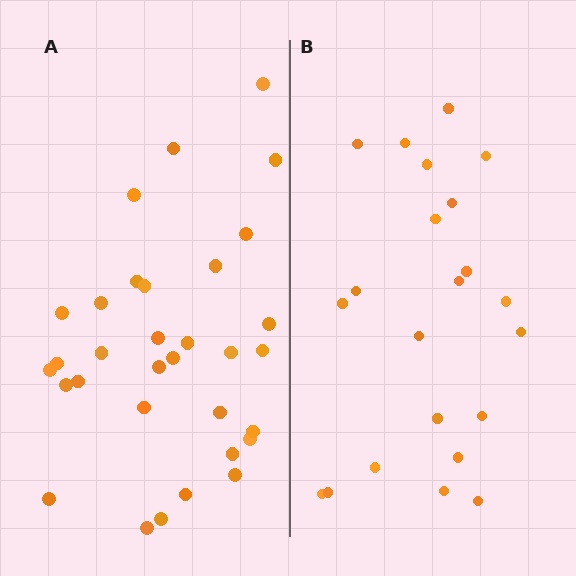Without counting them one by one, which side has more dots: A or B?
Region A (the left region) has more dots.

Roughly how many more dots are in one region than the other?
Region A has roughly 10 or so more dots than region B.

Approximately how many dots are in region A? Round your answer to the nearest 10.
About 30 dots. (The exact count is 32, which rounds to 30.)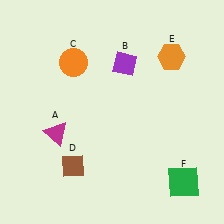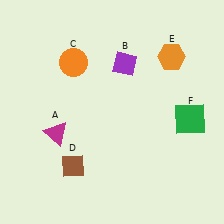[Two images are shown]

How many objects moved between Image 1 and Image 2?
1 object moved between the two images.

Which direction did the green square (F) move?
The green square (F) moved up.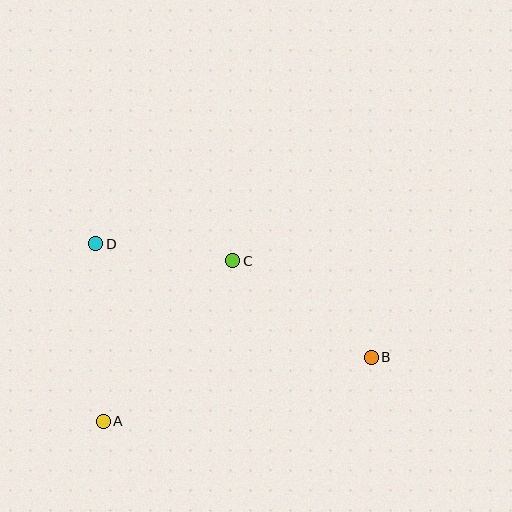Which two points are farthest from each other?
Points B and D are farthest from each other.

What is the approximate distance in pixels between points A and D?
The distance between A and D is approximately 178 pixels.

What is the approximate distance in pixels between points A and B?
The distance between A and B is approximately 276 pixels.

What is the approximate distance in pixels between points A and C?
The distance between A and C is approximately 206 pixels.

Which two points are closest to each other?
Points C and D are closest to each other.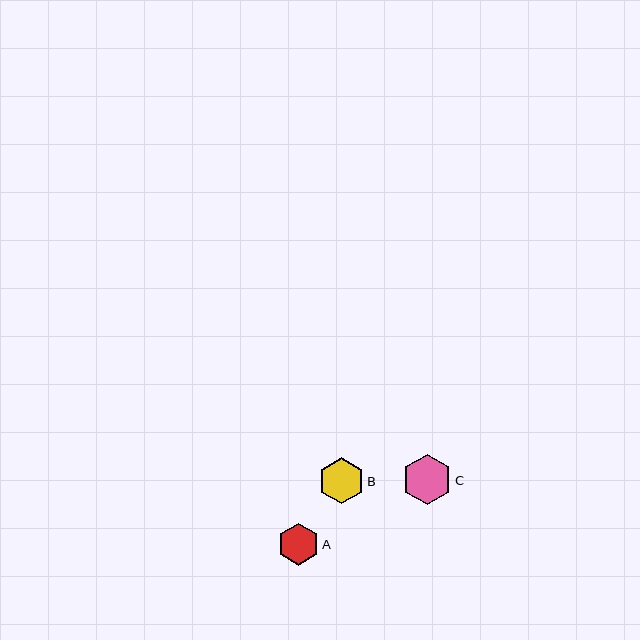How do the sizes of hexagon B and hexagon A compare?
Hexagon B and hexagon A are approximately the same size.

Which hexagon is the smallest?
Hexagon A is the smallest with a size of approximately 42 pixels.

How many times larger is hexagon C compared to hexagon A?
Hexagon C is approximately 1.2 times the size of hexagon A.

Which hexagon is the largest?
Hexagon C is the largest with a size of approximately 50 pixels.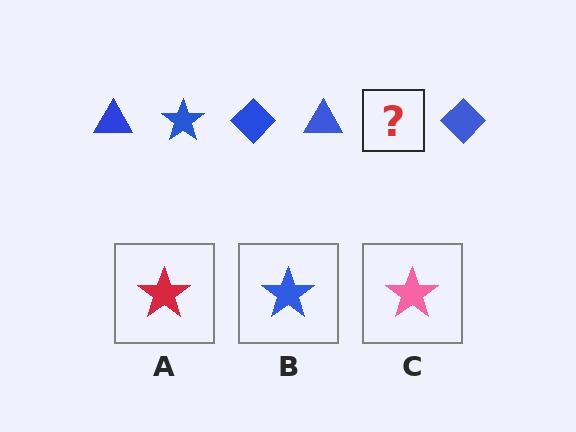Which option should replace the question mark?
Option B.